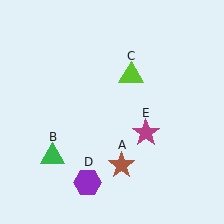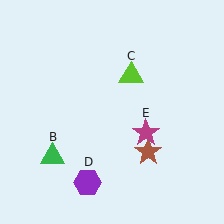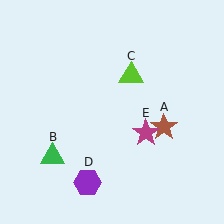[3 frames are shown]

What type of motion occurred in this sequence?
The brown star (object A) rotated counterclockwise around the center of the scene.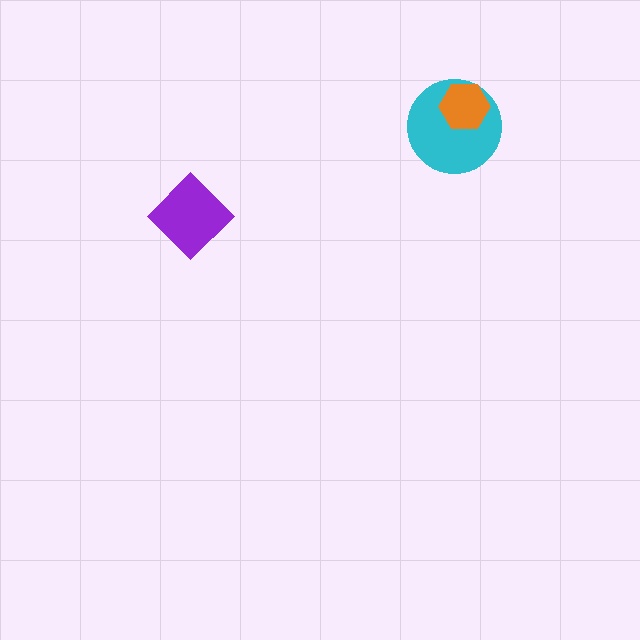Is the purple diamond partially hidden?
No, no other shape covers it.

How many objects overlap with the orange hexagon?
1 object overlaps with the orange hexagon.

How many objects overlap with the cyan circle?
1 object overlaps with the cyan circle.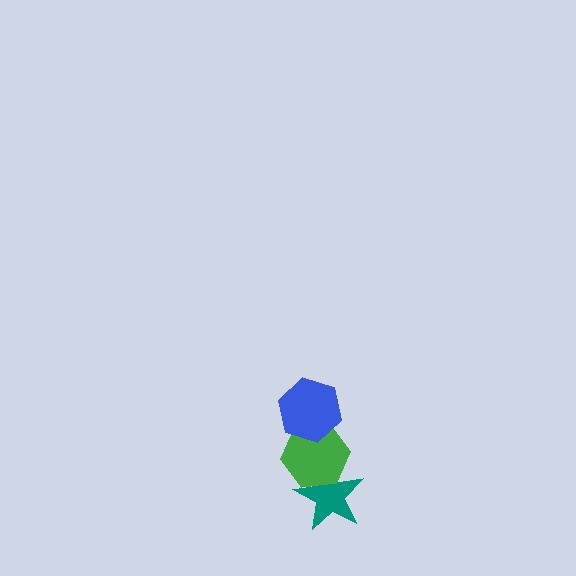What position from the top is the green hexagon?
The green hexagon is 2nd from the top.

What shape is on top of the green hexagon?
The blue hexagon is on top of the green hexagon.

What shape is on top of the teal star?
The green hexagon is on top of the teal star.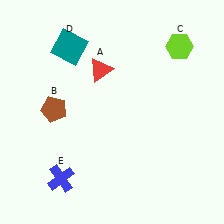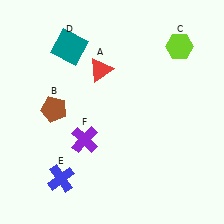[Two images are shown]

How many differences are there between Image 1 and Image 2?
There is 1 difference between the two images.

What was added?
A purple cross (F) was added in Image 2.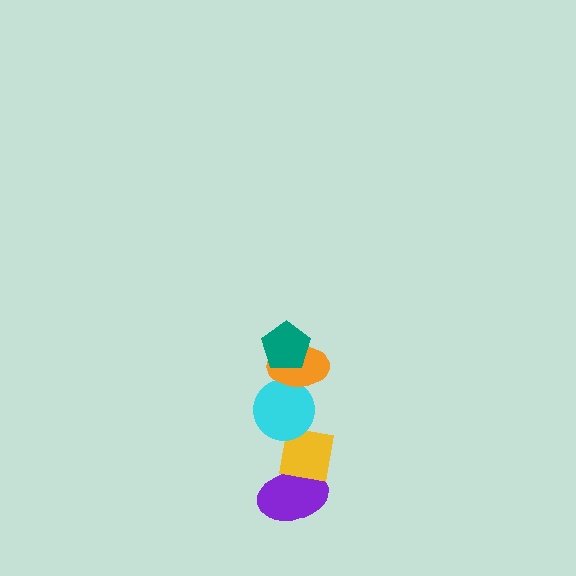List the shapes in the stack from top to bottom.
From top to bottom: the teal pentagon, the orange ellipse, the cyan circle, the yellow square, the purple ellipse.